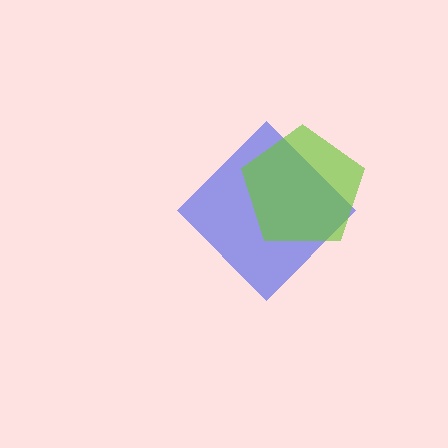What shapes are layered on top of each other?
The layered shapes are: a blue diamond, a lime pentagon.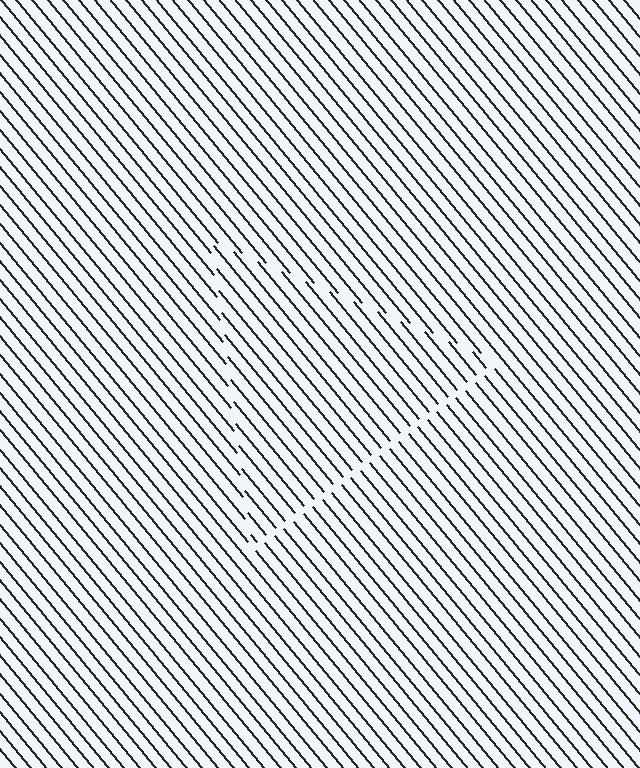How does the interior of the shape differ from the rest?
The interior of the shape contains the same grating, shifted by half a period — the contour is defined by the phase discontinuity where line-ends from the inner and outer gratings abut.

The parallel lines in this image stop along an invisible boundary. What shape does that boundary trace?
An illusory triangle. The interior of the shape contains the same grating, shifted by half a period — the contour is defined by the phase discontinuity where line-ends from the inner and outer gratings abut.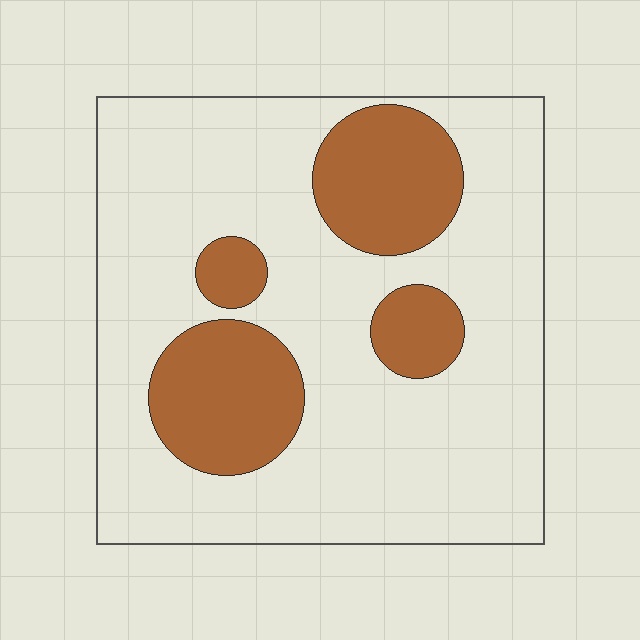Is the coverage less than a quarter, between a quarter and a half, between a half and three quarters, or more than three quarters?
Less than a quarter.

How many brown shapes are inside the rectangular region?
4.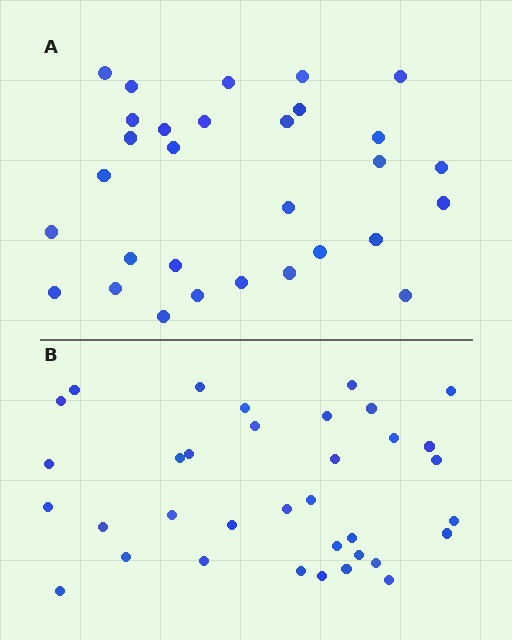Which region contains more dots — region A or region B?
Region B (the bottom region) has more dots.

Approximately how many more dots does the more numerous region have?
Region B has about 5 more dots than region A.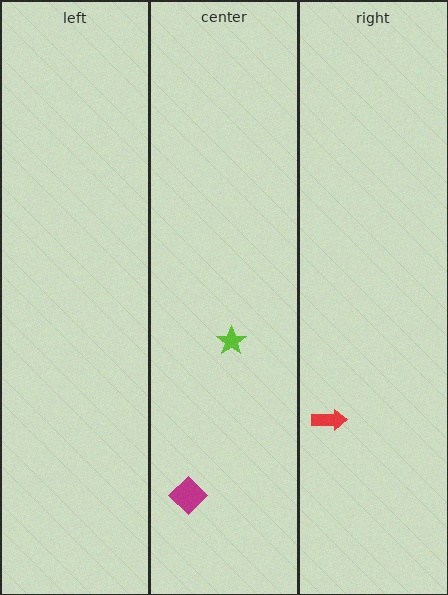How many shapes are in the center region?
2.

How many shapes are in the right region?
1.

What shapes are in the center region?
The lime star, the magenta diamond.